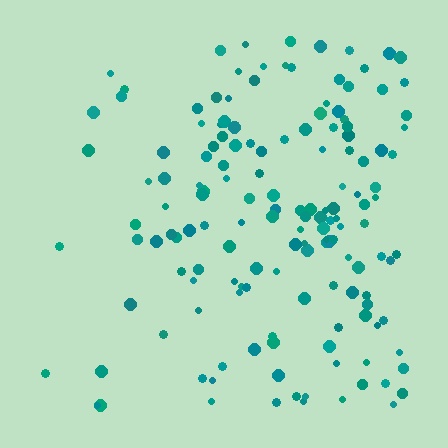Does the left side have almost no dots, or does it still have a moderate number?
Still a moderate number, just noticeably fewer than the right.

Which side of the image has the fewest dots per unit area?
The left.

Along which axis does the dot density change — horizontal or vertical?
Horizontal.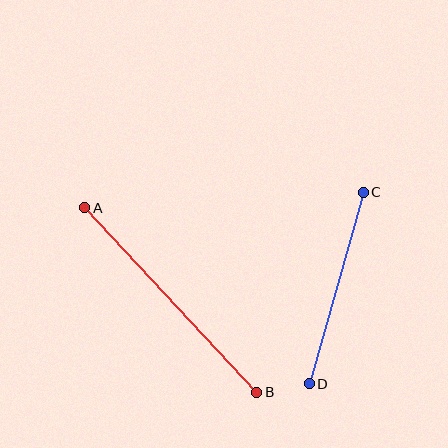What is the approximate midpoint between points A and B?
The midpoint is at approximately (171, 300) pixels.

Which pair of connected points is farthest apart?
Points A and B are farthest apart.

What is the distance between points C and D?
The distance is approximately 199 pixels.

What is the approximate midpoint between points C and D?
The midpoint is at approximately (336, 288) pixels.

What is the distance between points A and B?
The distance is approximately 252 pixels.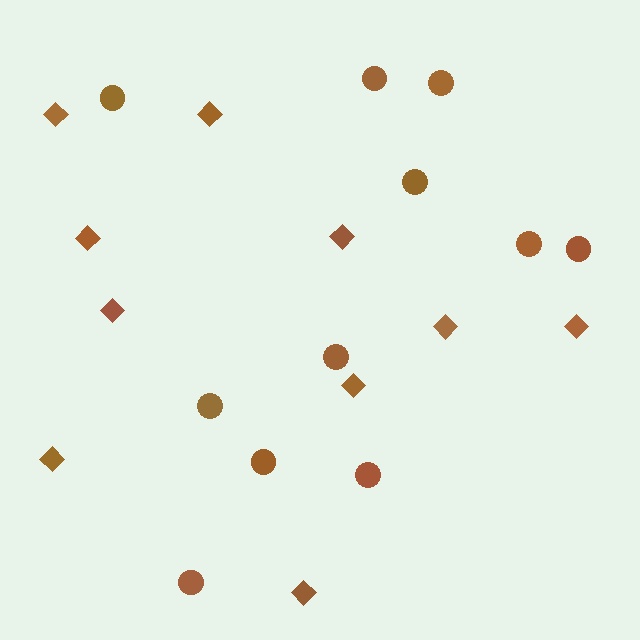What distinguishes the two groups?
There are 2 groups: one group of circles (11) and one group of diamonds (10).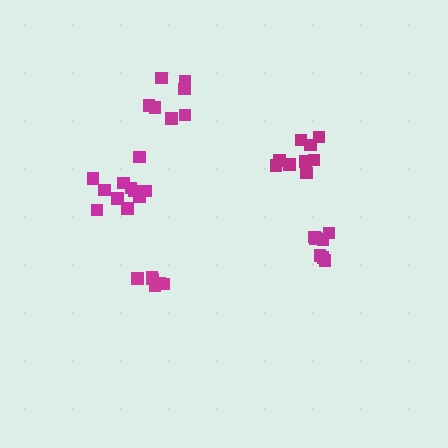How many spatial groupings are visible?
There are 5 spatial groupings.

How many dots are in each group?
Group 1: 6 dots, Group 2: 11 dots, Group 3: 9 dots, Group 4: 7 dots, Group 5: 7 dots (40 total).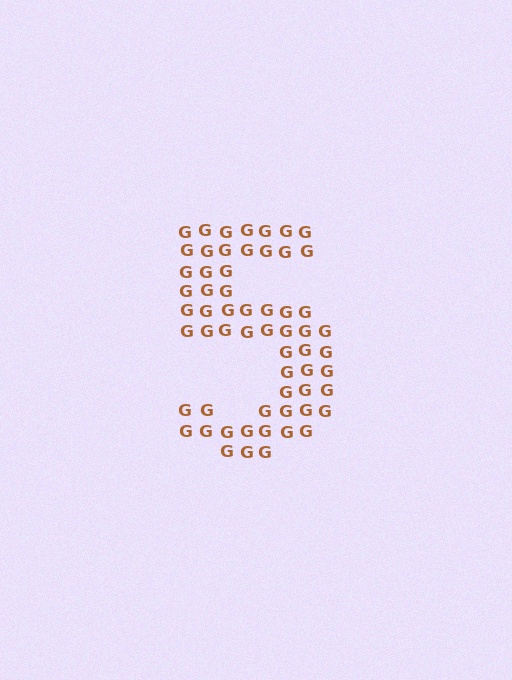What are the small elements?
The small elements are letter G's.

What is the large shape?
The large shape is the digit 5.